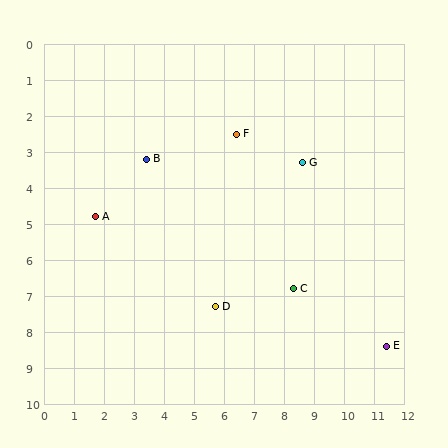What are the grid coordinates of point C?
Point C is at approximately (8.3, 6.8).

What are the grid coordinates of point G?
Point G is at approximately (8.6, 3.3).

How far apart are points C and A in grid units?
Points C and A are about 6.9 grid units apart.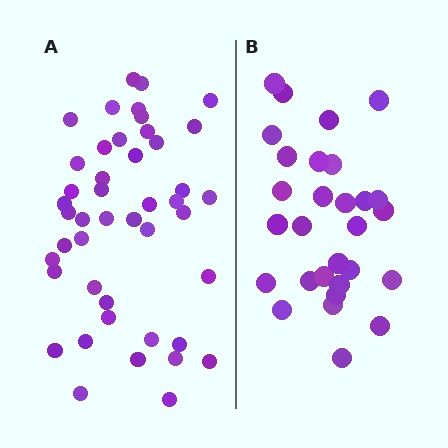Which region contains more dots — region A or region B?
Region A (the left region) has more dots.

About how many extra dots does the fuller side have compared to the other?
Region A has approximately 15 more dots than region B.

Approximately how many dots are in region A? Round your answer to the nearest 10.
About 40 dots. (The exact count is 45, which rounds to 40.)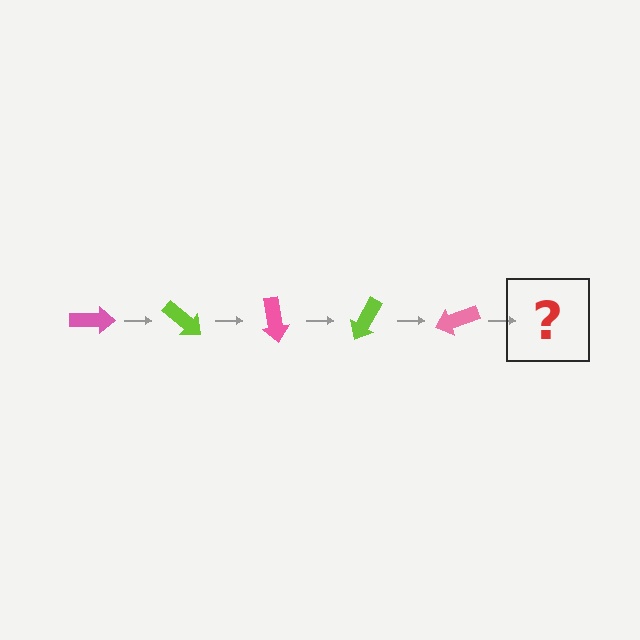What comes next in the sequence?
The next element should be a lime arrow, rotated 200 degrees from the start.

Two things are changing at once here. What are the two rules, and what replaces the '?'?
The two rules are that it rotates 40 degrees each step and the color cycles through pink and lime. The '?' should be a lime arrow, rotated 200 degrees from the start.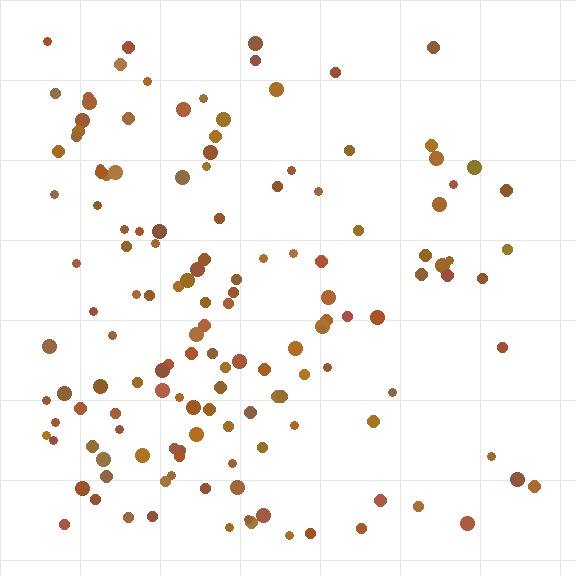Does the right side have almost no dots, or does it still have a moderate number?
Still a moderate number, just noticeably fewer than the left.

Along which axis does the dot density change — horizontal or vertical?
Horizontal.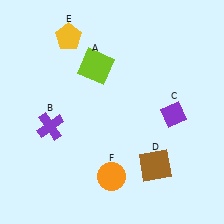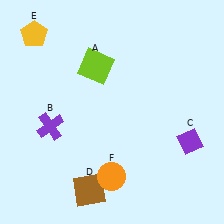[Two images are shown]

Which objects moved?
The objects that moved are: the purple diamond (C), the brown square (D), the yellow pentagon (E).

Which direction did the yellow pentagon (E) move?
The yellow pentagon (E) moved left.